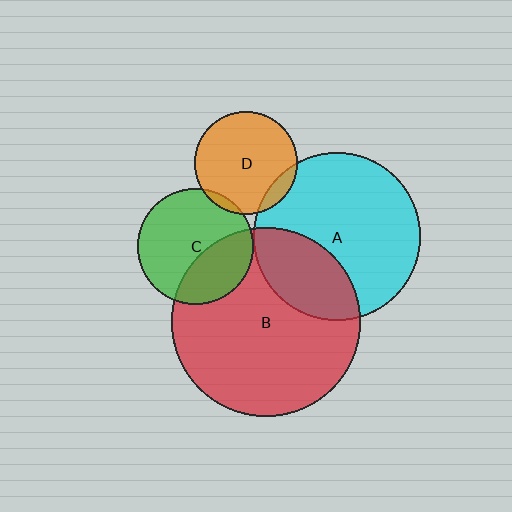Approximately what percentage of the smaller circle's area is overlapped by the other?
Approximately 5%.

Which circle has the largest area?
Circle B (red).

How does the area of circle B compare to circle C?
Approximately 2.7 times.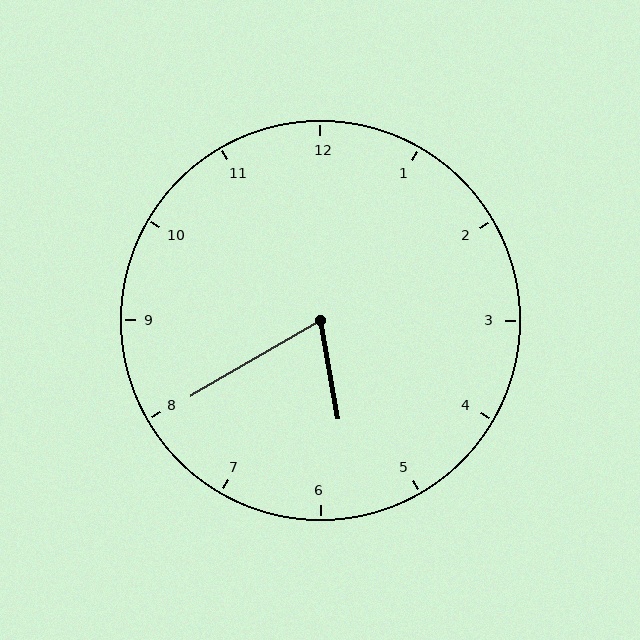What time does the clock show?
5:40.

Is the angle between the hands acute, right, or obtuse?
It is acute.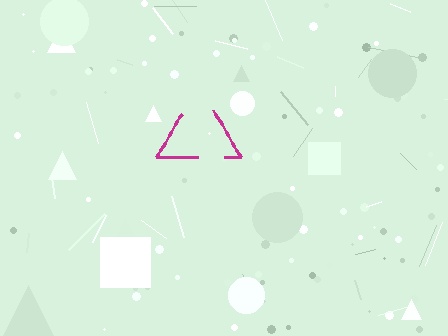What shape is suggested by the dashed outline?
The dashed outline suggests a triangle.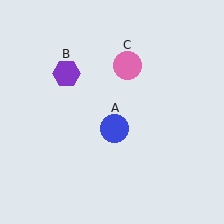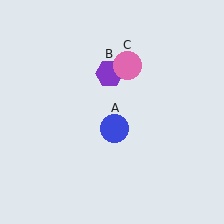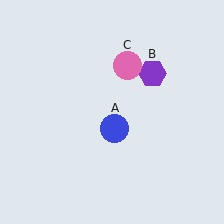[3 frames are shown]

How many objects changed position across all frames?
1 object changed position: purple hexagon (object B).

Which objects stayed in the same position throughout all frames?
Blue circle (object A) and pink circle (object C) remained stationary.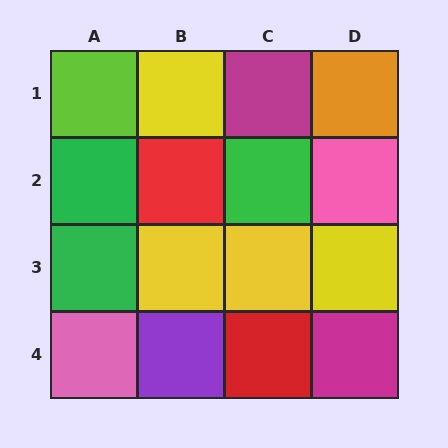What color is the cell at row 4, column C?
Red.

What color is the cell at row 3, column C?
Yellow.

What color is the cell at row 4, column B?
Purple.